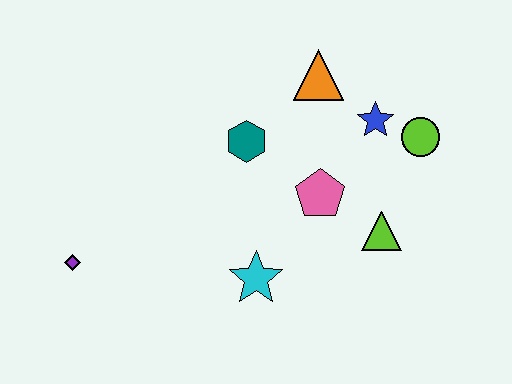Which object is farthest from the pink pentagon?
The purple diamond is farthest from the pink pentagon.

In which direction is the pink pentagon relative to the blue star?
The pink pentagon is below the blue star.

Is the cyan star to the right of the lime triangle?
No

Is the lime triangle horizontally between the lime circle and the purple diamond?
Yes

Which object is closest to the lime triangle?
The pink pentagon is closest to the lime triangle.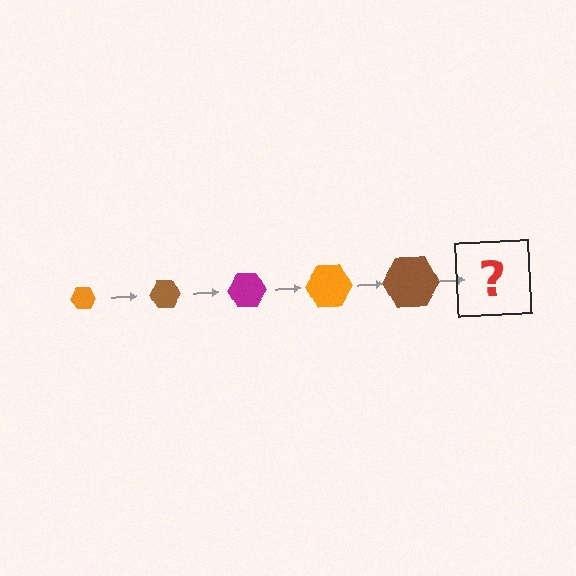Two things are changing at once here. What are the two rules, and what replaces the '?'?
The two rules are that the hexagon grows larger each step and the color cycles through orange, brown, and magenta. The '?' should be a magenta hexagon, larger than the previous one.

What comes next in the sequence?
The next element should be a magenta hexagon, larger than the previous one.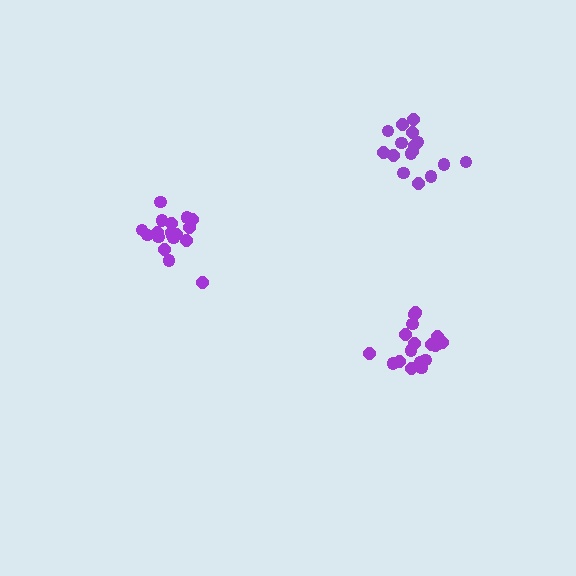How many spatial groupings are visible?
There are 3 spatial groupings.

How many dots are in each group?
Group 1: 19 dots, Group 2: 18 dots, Group 3: 16 dots (53 total).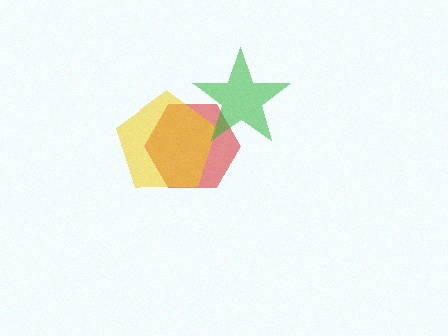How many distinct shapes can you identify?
There are 3 distinct shapes: a red hexagon, a yellow pentagon, a green star.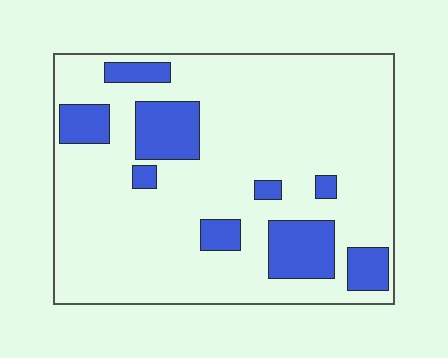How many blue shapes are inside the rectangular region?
9.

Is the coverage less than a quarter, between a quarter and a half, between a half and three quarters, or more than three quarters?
Less than a quarter.